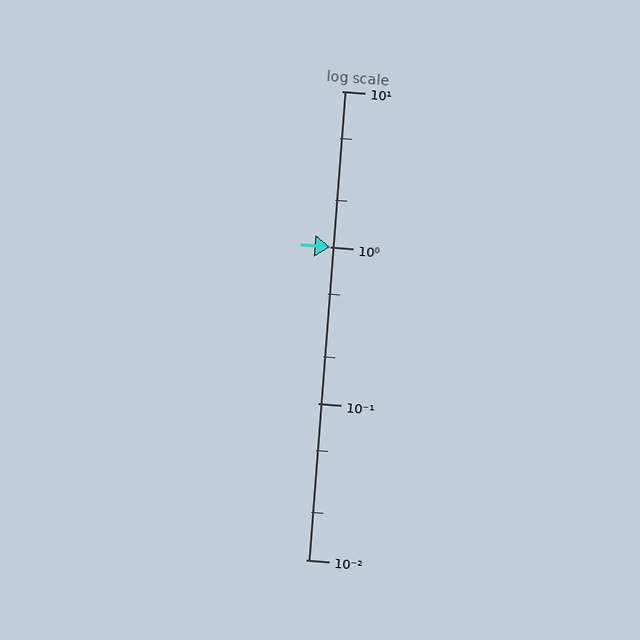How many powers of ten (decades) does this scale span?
The scale spans 3 decades, from 0.01 to 10.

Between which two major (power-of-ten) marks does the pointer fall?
The pointer is between 1 and 10.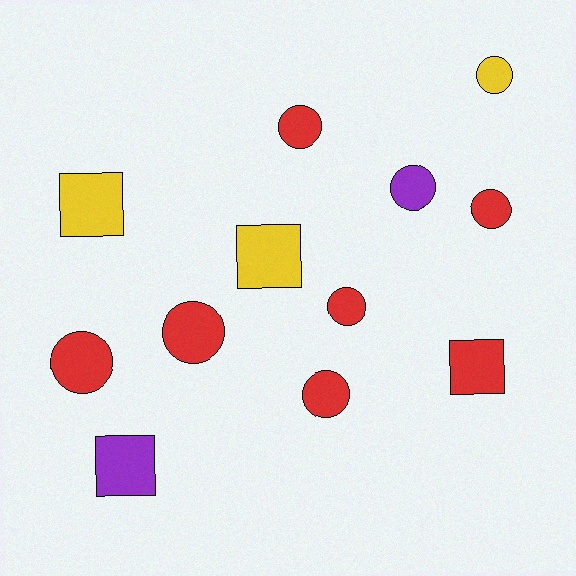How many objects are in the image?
There are 12 objects.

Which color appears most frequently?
Red, with 7 objects.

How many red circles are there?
There are 6 red circles.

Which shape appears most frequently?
Circle, with 8 objects.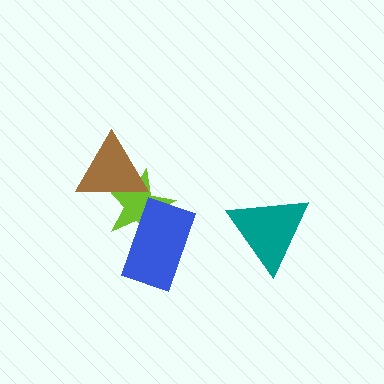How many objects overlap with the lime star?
2 objects overlap with the lime star.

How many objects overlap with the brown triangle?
1 object overlaps with the brown triangle.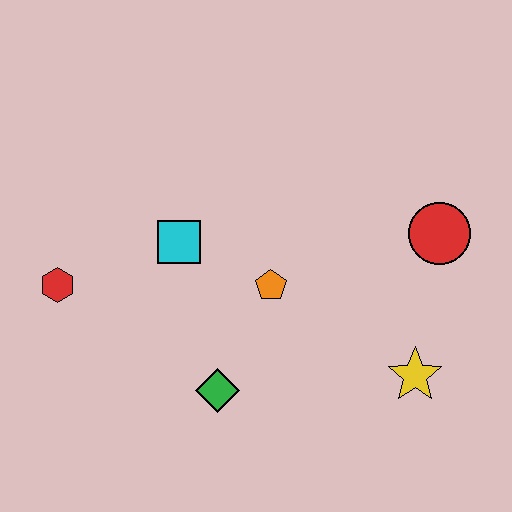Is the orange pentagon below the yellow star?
No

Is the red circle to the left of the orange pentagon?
No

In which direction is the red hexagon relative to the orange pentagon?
The red hexagon is to the left of the orange pentagon.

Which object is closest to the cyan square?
The orange pentagon is closest to the cyan square.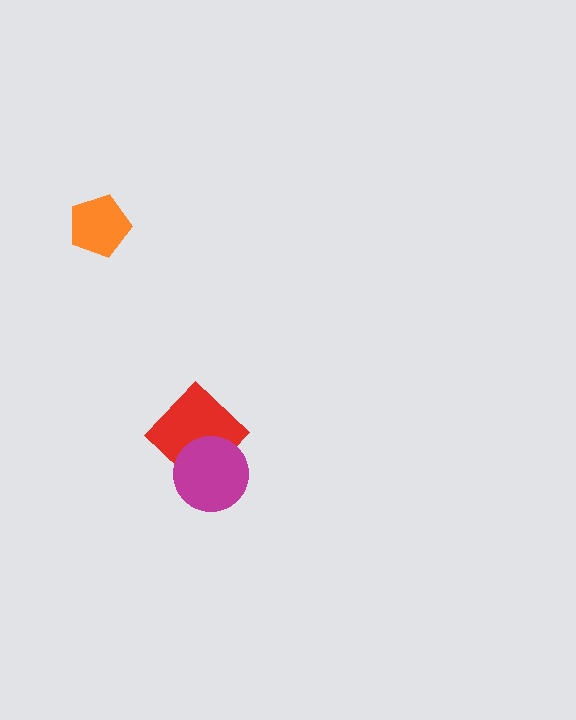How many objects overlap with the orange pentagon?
0 objects overlap with the orange pentagon.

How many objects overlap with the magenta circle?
1 object overlaps with the magenta circle.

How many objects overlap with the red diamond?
1 object overlaps with the red diamond.